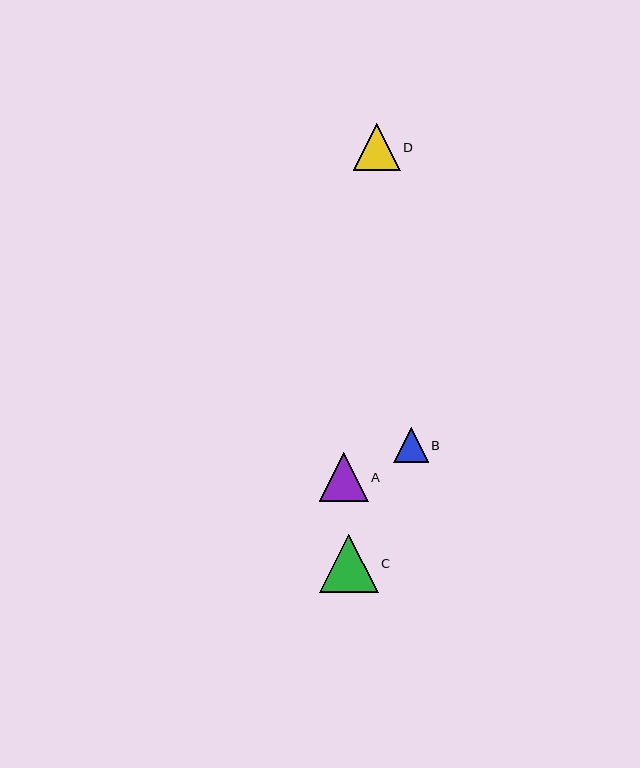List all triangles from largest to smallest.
From largest to smallest: C, A, D, B.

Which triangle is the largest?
Triangle C is the largest with a size of approximately 59 pixels.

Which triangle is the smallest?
Triangle B is the smallest with a size of approximately 35 pixels.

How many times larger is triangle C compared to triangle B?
Triangle C is approximately 1.7 times the size of triangle B.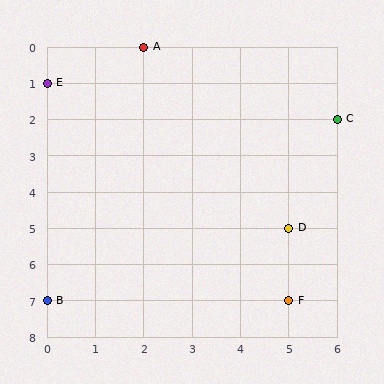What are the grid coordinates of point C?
Point C is at grid coordinates (6, 2).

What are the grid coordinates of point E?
Point E is at grid coordinates (0, 1).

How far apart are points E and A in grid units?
Points E and A are 2 columns and 1 row apart (about 2.2 grid units diagonally).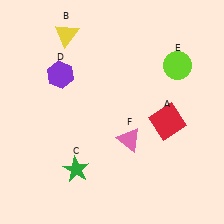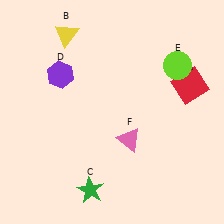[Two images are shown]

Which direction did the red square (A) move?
The red square (A) moved up.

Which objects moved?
The objects that moved are: the red square (A), the green star (C).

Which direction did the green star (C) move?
The green star (C) moved down.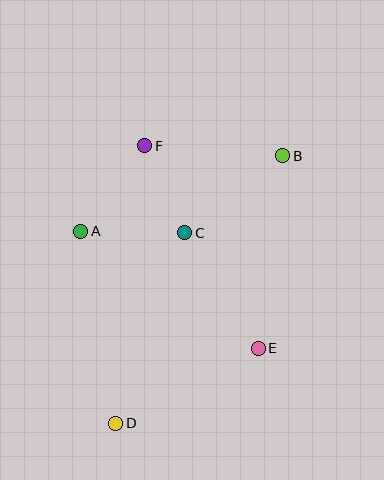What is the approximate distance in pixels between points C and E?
The distance between C and E is approximately 137 pixels.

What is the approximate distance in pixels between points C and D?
The distance between C and D is approximately 203 pixels.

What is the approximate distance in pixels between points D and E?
The distance between D and E is approximately 161 pixels.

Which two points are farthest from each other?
Points B and D are farthest from each other.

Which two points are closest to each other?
Points C and F are closest to each other.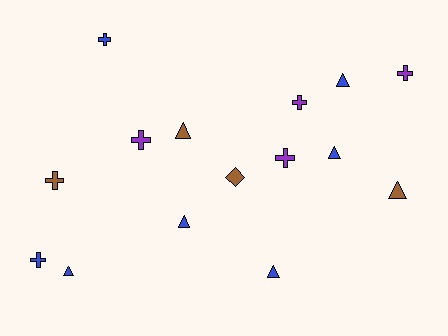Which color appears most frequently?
Blue, with 7 objects.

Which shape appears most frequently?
Triangle, with 7 objects.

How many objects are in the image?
There are 15 objects.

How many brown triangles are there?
There are 2 brown triangles.